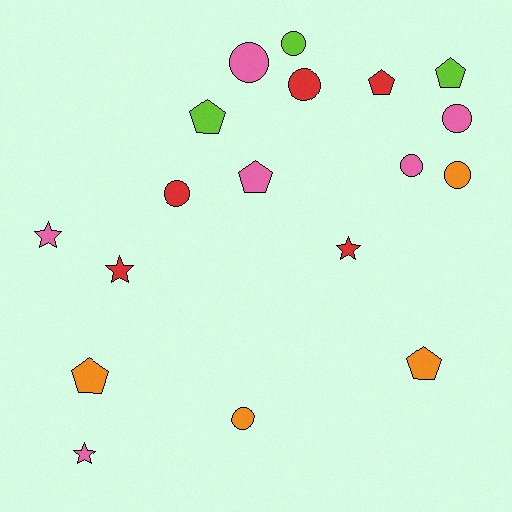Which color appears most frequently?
Pink, with 6 objects.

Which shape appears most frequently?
Circle, with 8 objects.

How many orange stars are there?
There are no orange stars.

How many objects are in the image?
There are 18 objects.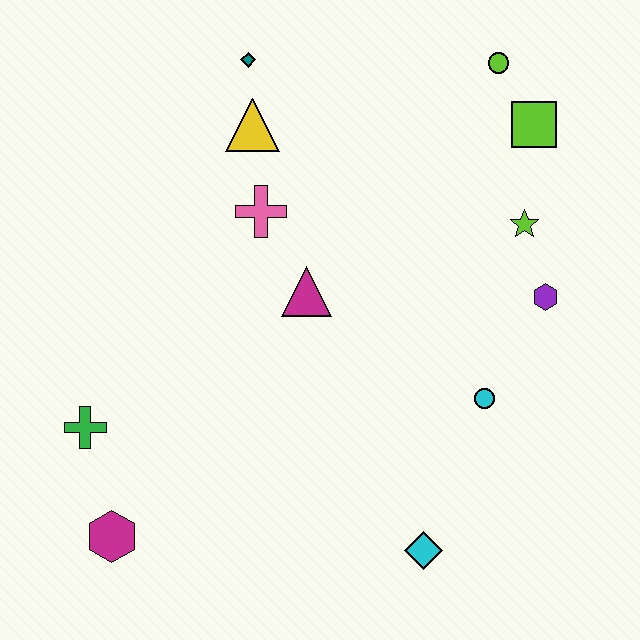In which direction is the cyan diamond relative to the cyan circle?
The cyan diamond is below the cyan circle.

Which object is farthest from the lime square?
The magenta hexagon is farthest from the lime square.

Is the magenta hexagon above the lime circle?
No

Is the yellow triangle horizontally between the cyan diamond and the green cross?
Yes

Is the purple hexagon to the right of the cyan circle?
Yes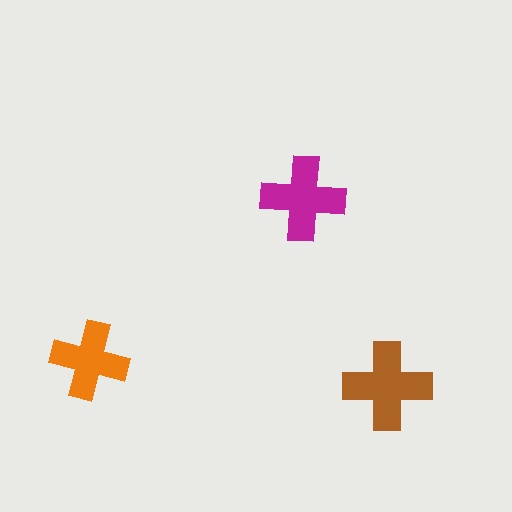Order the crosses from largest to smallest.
the brown one, the magenta one, the orange one.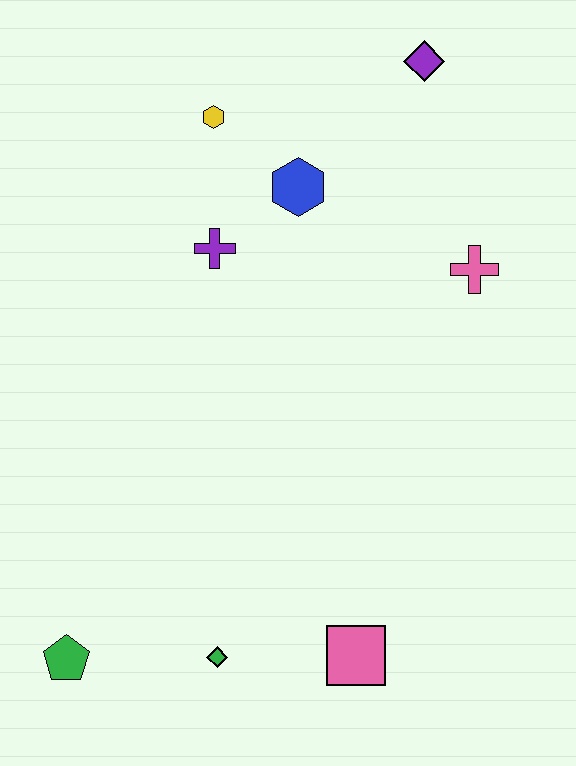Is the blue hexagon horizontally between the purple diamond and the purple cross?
Yes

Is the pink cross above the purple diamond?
No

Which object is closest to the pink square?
The green diamond is closest to the pink square.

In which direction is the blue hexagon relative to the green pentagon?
The blue hexagon is above the green pentagon.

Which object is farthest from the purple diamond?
The green pentagon is farthest from the purple diamond.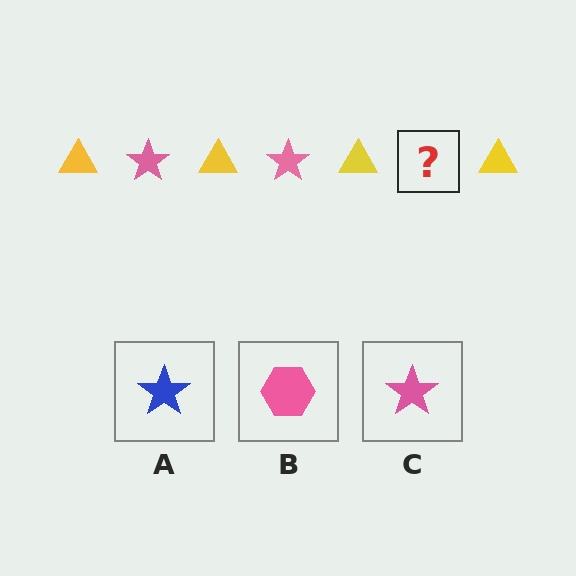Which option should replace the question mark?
Option C.